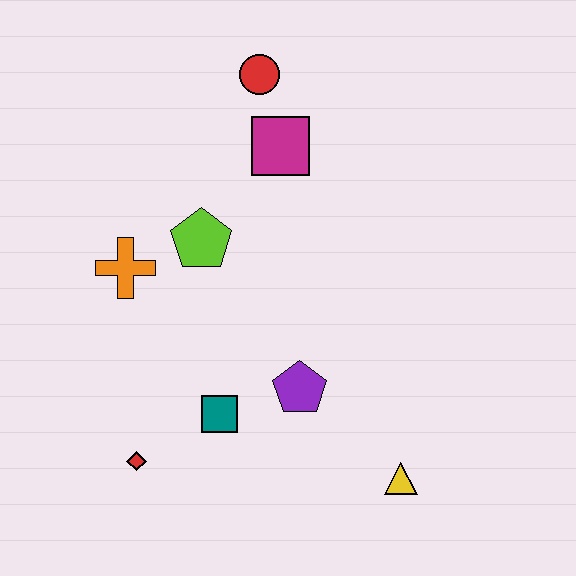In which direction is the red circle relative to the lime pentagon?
The red circle is above the lime pentagon.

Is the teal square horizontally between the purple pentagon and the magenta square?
No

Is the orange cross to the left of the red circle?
Yes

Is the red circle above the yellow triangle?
Yes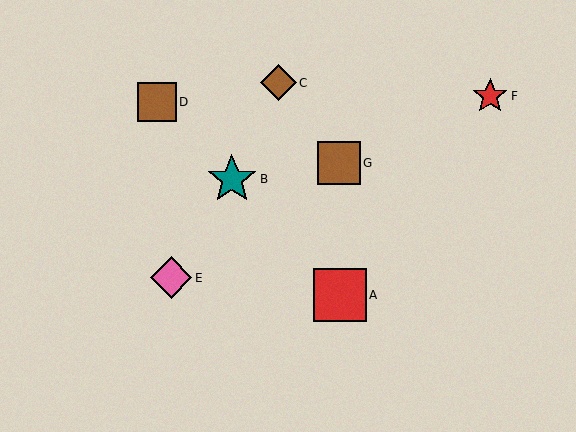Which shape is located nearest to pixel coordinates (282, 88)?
The brown diamond (labeled C) at (278, 83) is nearest to that location.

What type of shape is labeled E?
Shape E is a pink diamond.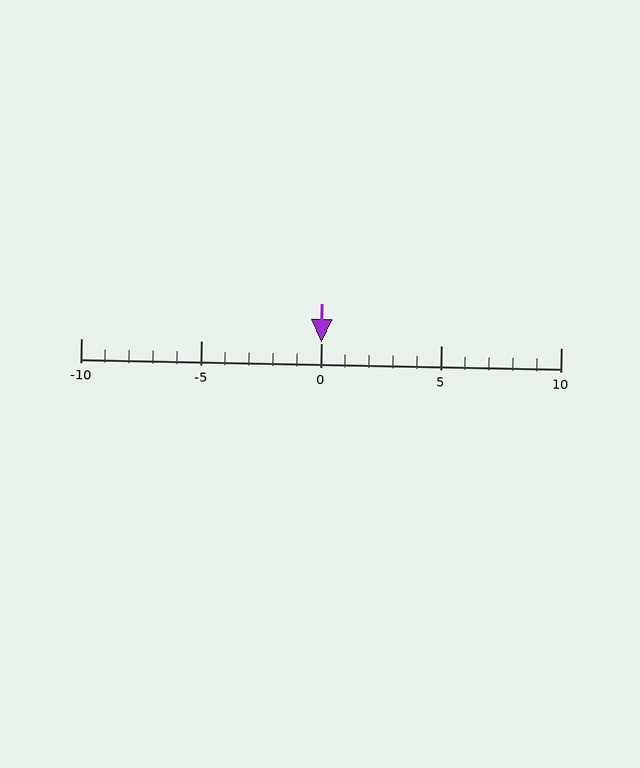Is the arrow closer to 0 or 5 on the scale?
The arrow is closer to 0.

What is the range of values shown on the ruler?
The ruler shows values from -10 to 10.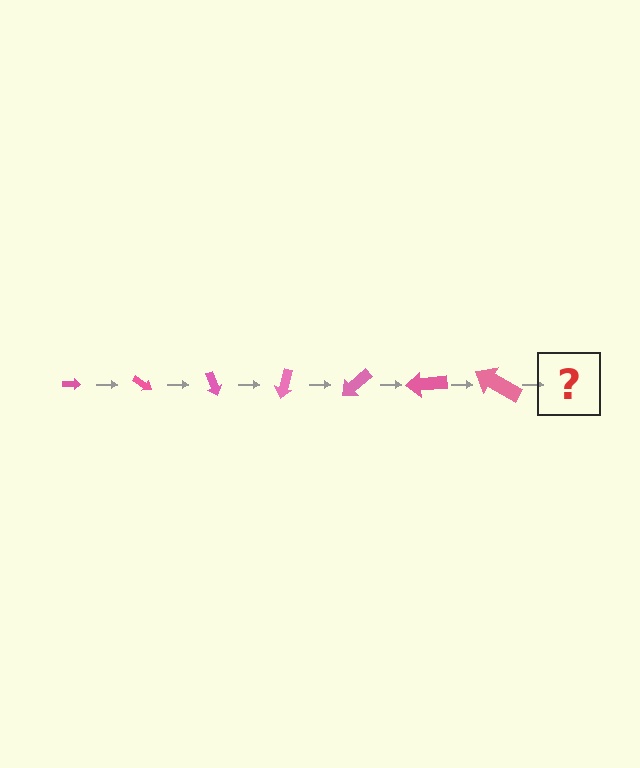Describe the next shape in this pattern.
It should be an arrow, larger than the previous one and rotated 245 degrees from the start.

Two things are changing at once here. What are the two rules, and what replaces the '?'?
The two rules are that the arrow grows larger each step and it rotates 35 degrees each step. The '?' should be an arrow, larger than the previous one and rotated 245 degrees from the start.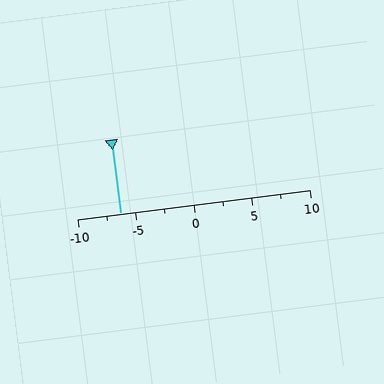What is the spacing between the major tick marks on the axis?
The major ticks are spaced 5 apart.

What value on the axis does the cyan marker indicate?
The marker indicates approximately -6.2.